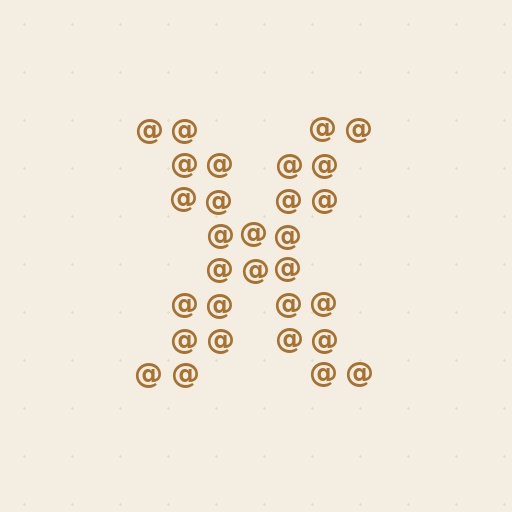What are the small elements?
The small elements are at signs.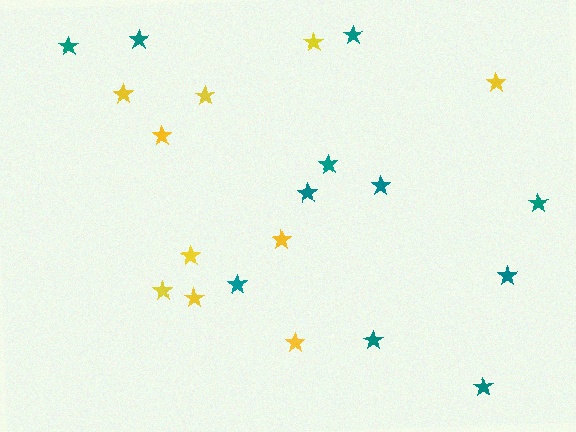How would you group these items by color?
There are 2 groups: one group of teal stars (11) and one group of yellow stars (10).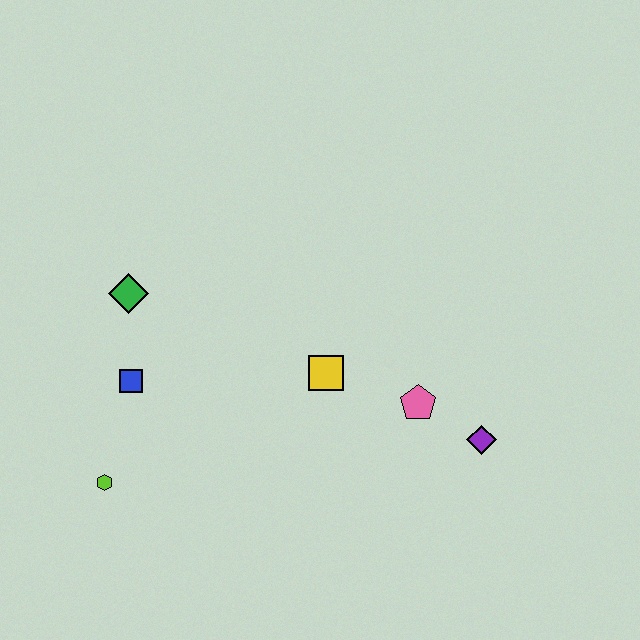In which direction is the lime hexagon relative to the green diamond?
The lime hexagon is below the green diamond.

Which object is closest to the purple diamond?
The pink pentagon is closest to the purple diamond.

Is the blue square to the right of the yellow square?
No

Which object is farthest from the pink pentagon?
The lime hexagon is farthest from the pink pentagon.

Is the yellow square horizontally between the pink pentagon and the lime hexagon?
Yes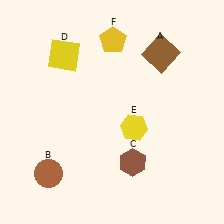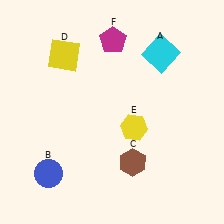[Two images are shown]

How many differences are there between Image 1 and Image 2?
There are 3 differences between the two images.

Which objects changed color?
A changed from brown to cyan. B changed from brown to blue. F changed from yellow to magenta.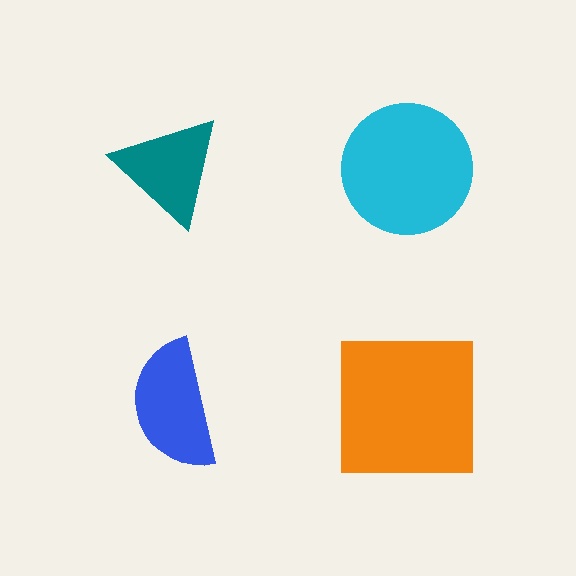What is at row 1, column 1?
A teal triangle.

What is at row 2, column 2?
An orange square.